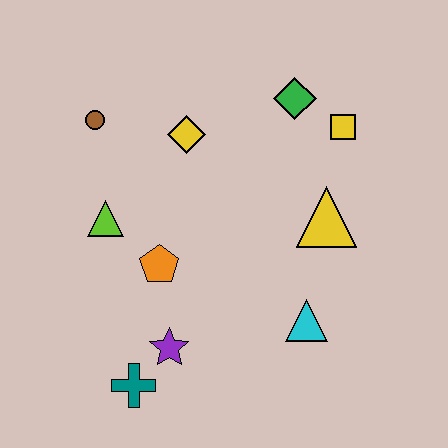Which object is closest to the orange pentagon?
The lime triangle is closest to the orange pentagon.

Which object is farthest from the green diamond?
The teal cross is farthest from the green diamond.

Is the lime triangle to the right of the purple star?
No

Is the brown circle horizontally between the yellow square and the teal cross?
No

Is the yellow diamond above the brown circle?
No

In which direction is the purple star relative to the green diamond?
The purple star is below the green diamond.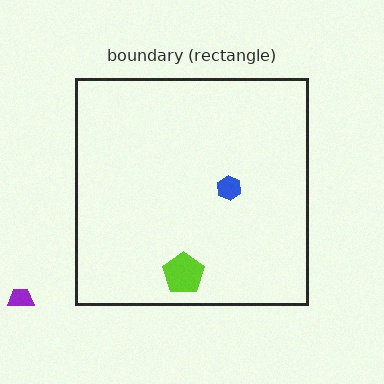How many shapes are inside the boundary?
2 inside, 1 outside.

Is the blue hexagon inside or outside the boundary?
Inside.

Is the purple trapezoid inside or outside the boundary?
Outside.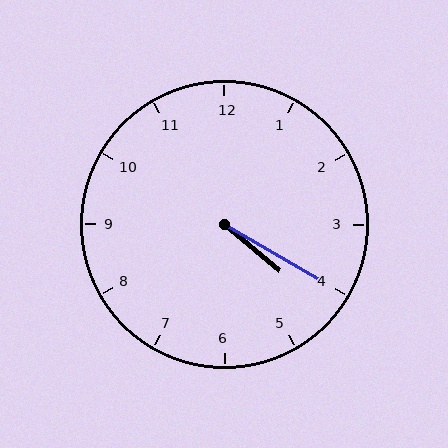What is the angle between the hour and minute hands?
Approximately 10 degrees.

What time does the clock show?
4:20.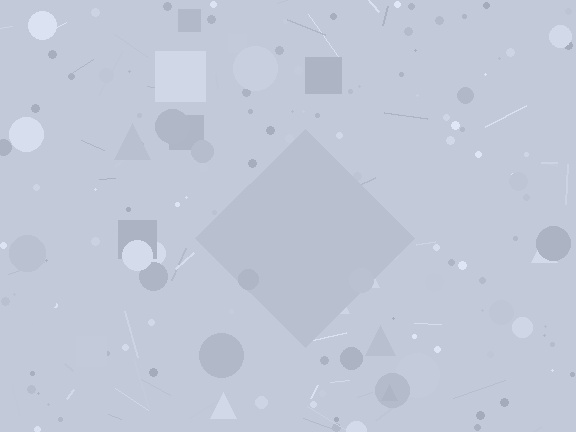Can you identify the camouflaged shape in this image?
The camouflaged shape is a diamond.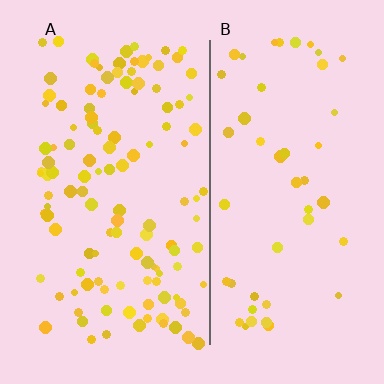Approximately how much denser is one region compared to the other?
Approximately 2.5× — region A over region B.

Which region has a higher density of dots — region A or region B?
A (the left).